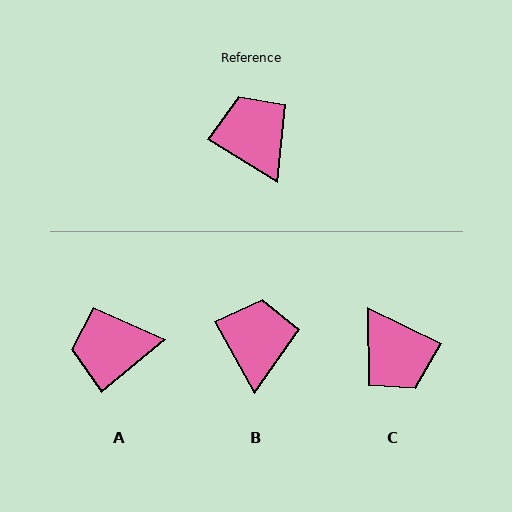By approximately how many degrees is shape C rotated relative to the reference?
Approximately 174 degrees clockwise.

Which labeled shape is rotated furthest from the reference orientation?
C, about 174 degrees away.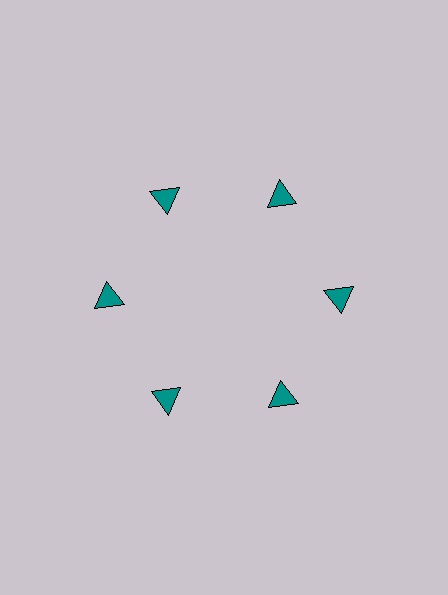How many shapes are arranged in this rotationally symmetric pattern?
There are 6 shapes, arranged in 6 groups of 1.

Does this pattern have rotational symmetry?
Yes, this pattern has 6-fold rotational symmetry. It looks the same after rotating 60 degrees around the center.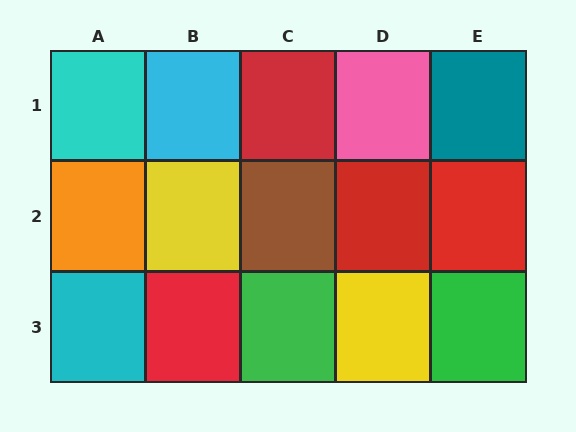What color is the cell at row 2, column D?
Red.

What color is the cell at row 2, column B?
Yellow.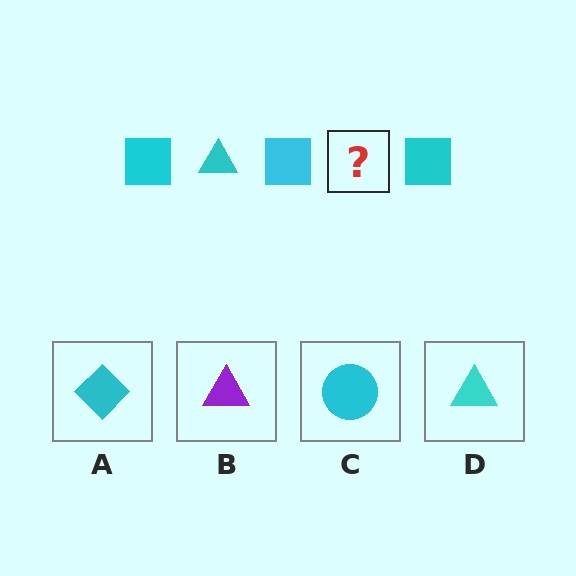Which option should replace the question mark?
Option D.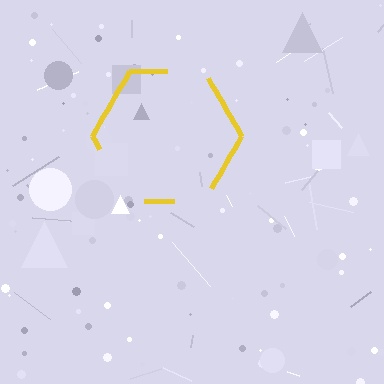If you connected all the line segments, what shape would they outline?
They would outline a hexagon.